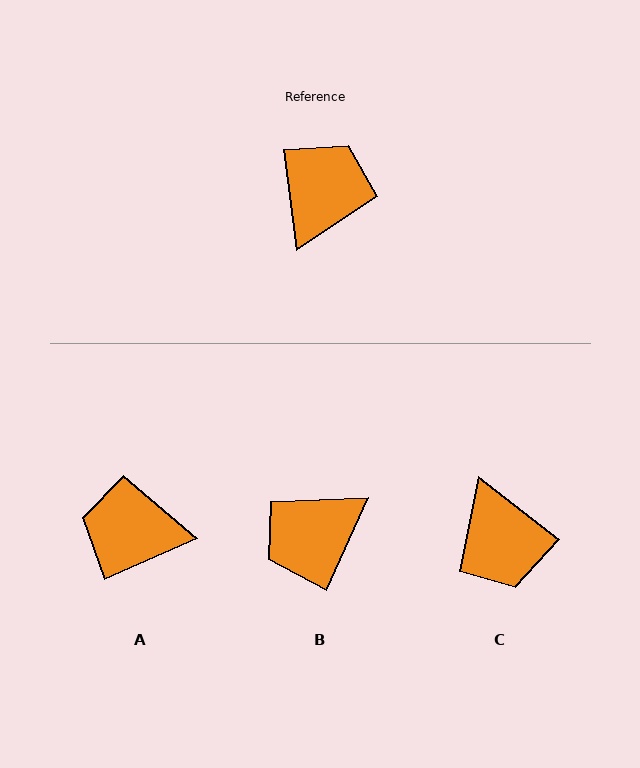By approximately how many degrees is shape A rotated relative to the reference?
Approximately 106 degrees counter-clockwise.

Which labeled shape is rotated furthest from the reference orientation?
B, about 148 degrees away.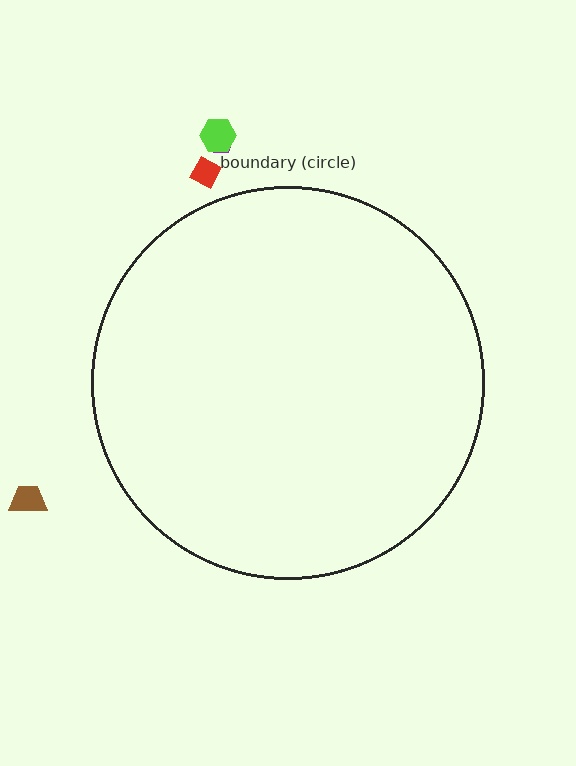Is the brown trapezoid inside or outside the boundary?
Outside.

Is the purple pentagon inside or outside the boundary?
Outside.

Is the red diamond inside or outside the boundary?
Outside.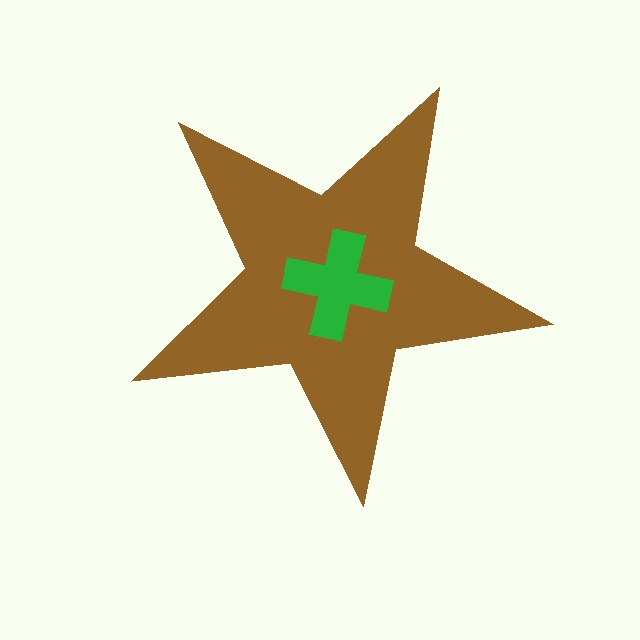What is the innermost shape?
The green cross.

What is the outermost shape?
The brown star.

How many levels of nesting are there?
2.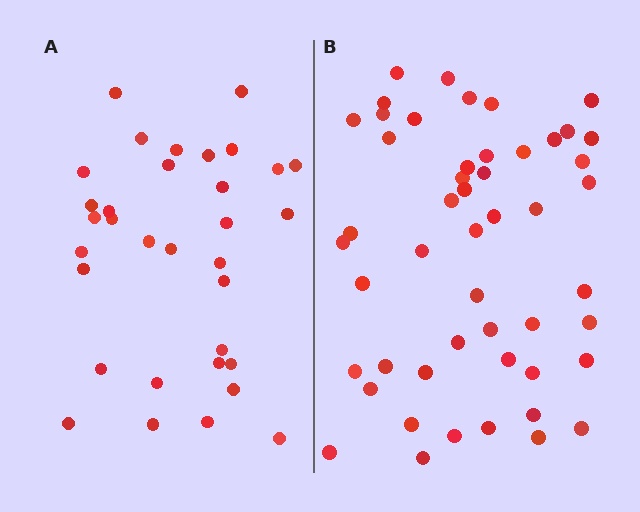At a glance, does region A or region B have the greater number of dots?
Region B (the right region) has more dots.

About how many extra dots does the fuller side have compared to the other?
Region B has approximately 15 more dots than region A.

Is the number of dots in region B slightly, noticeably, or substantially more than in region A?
Region B has substantially more. The ratio is roughly 1.5 to 1.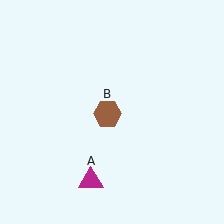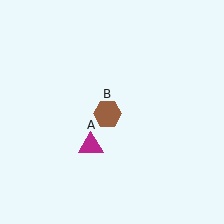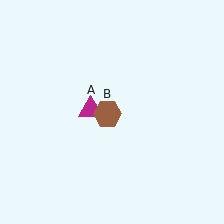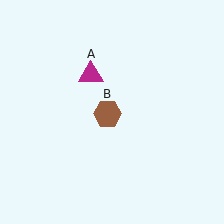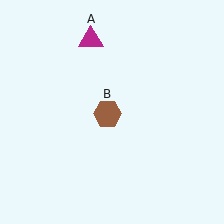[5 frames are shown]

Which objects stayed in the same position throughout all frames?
Brown hexagon (object B) remained stationary.